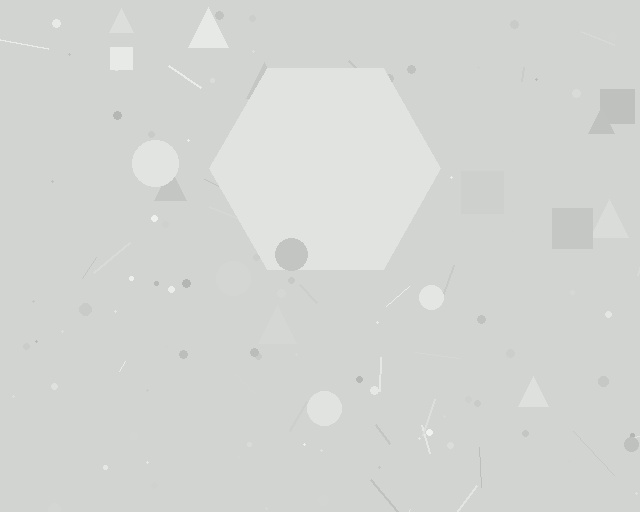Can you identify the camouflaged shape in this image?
The camouflaged shape is a hexagon.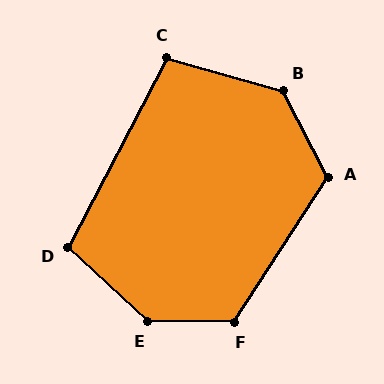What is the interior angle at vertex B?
Approximately 133 degrees (obtuse).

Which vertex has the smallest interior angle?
C, at approximately 102 degrees.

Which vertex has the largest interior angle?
E, at approximately 138 degrees.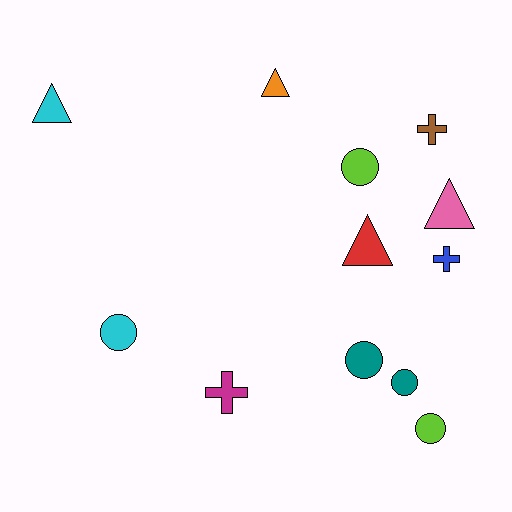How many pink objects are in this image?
There is 1 pink object.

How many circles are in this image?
There are 5 circles.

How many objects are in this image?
There are 12 objects.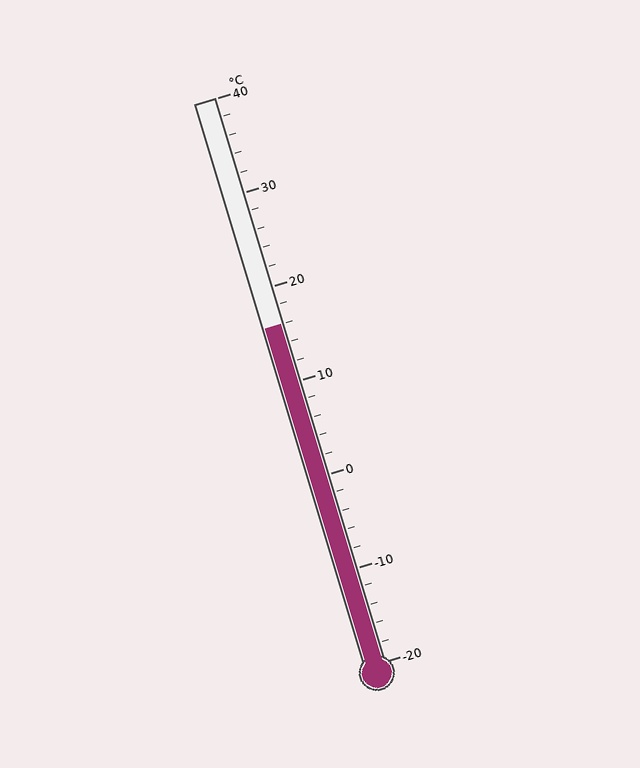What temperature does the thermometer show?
The thermometer shows approximately 16°C.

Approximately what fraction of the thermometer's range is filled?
The thermometer is filled to approximately 60% of its range.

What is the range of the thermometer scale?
The thermometer scale ranges from -20°C to 40°C.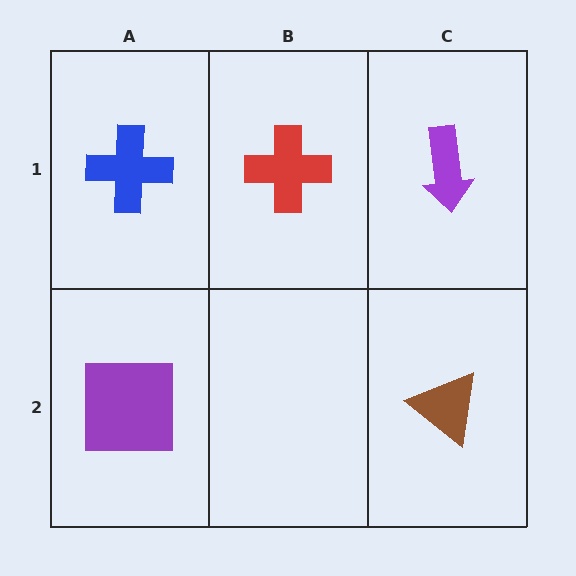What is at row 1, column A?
A blue cross.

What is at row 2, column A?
A purple square.